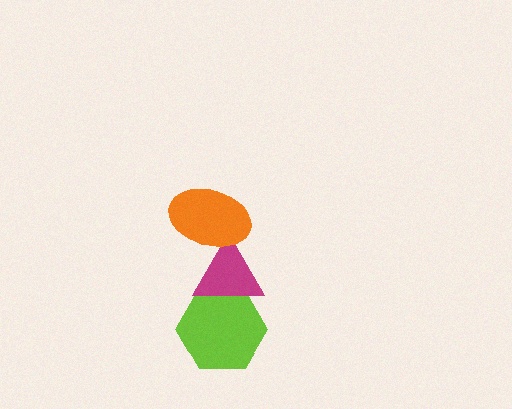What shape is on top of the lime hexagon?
The magenta triangle is on top of the lime hexagon.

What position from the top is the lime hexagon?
The lime hexagon is 3rd from the top.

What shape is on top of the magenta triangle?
The orange ellipse is on top of the magenta triangle.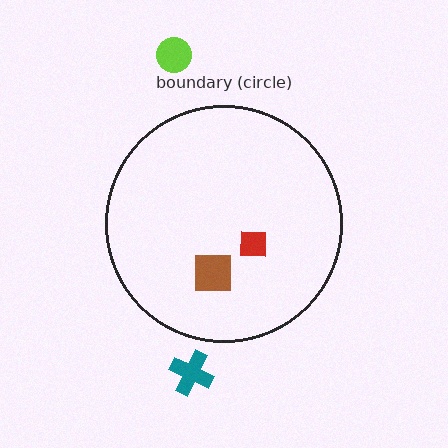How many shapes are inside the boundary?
2 inside, 2 outside.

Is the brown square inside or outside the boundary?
Inside.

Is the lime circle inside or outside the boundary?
Outside.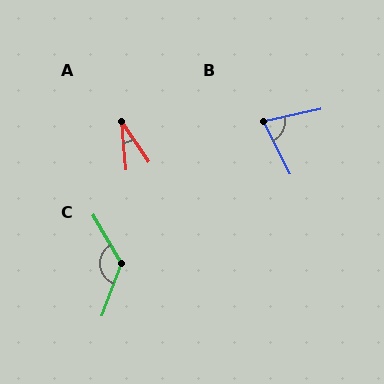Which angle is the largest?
C, at approximately 130 degrees.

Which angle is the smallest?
A, at approximately 29 degrees.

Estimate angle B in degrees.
Approximately 76 degrees.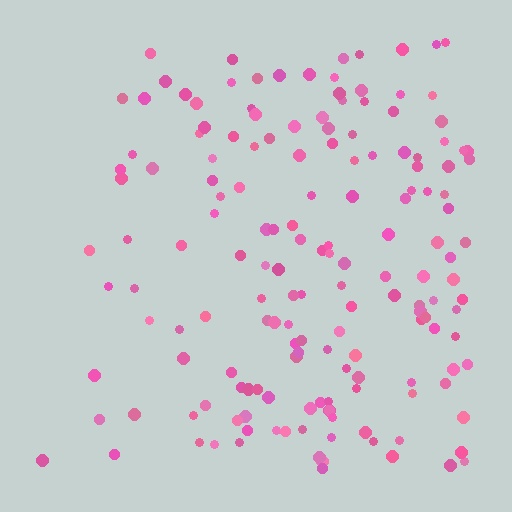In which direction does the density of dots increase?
From left to right, with the right side densest.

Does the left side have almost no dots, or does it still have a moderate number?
Still a moderate number, just noticeably fewer than the right.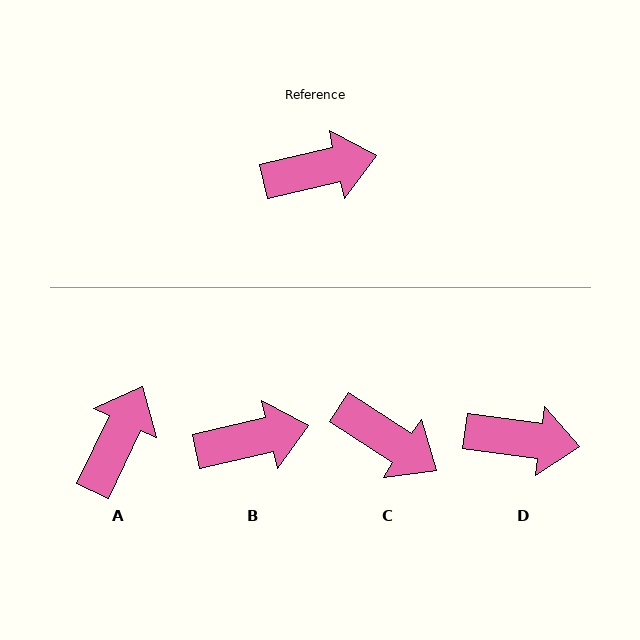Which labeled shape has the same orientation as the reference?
B.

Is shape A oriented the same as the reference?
No, it is off by about 52 degrees.